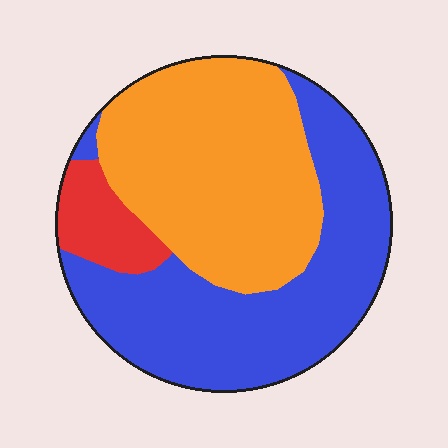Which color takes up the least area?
Red, at roughly 10%.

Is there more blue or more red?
Blue.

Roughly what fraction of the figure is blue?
Blue covers roughly 45% of the figure.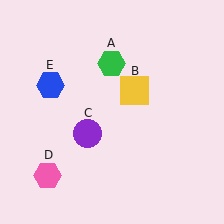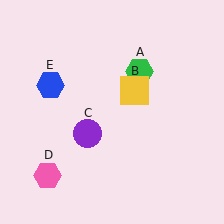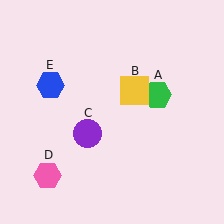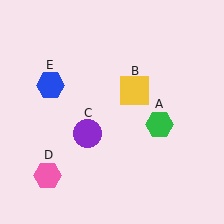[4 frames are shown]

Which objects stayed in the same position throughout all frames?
Yellow square (object B) and purple circle (object C) and pink hexagon (object D) and blue hexagon (object E) remained stationary.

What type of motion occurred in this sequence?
The green hexagon (object A) rotated clockwise around the center of the scene.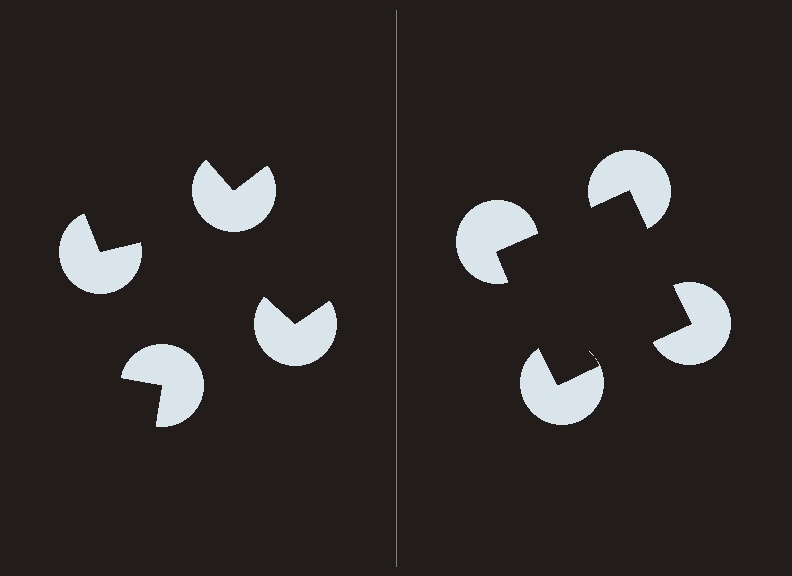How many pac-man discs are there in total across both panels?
8 — 4 on each side.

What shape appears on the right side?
An illusory square.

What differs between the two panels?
The pac-man discs are positioned identically on both sides; only the wedge orientations differ. On the right they align to a square; on the left they are misaligned.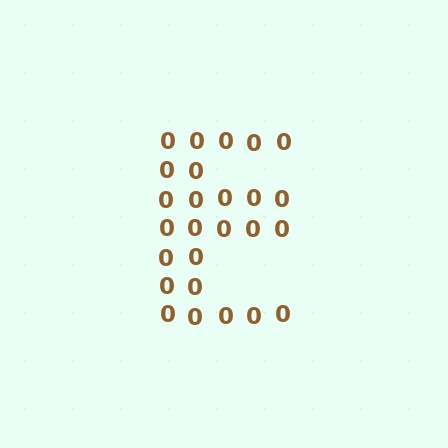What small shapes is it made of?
It is made of small digit 0's.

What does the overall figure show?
The overall figure shows the letter E.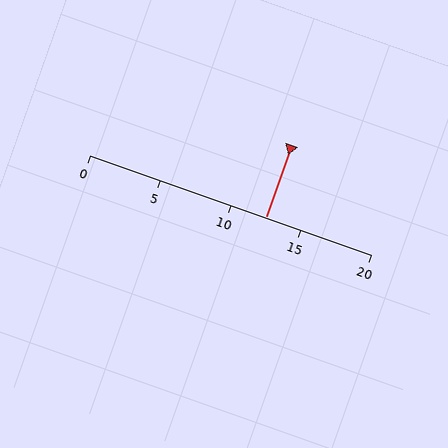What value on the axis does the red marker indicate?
The marker indicates approximately 12.5.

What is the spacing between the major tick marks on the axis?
The major ticks are spaced 5 apart.